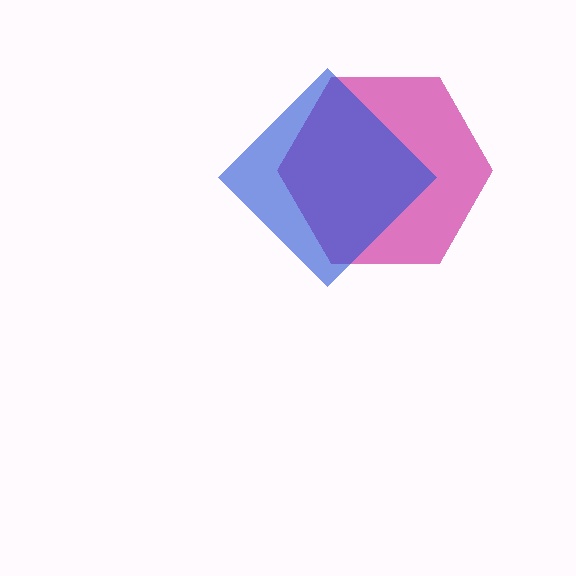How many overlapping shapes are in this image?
There are 2 overlapping shapes in the image.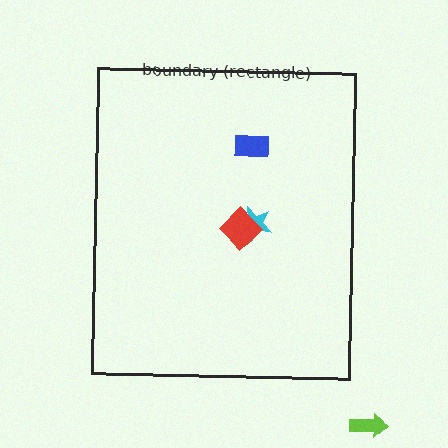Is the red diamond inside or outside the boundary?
Inside.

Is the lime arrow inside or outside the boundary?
Outside.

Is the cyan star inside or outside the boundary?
Inside.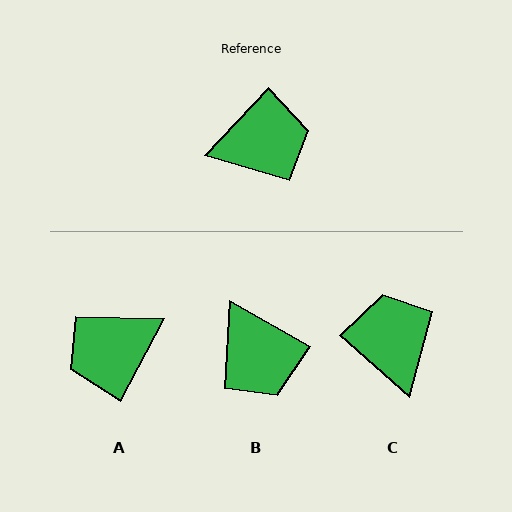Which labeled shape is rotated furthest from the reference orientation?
A, about 165 degrees away.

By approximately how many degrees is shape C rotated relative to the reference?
Approximately 91 degrees counter-clockwise.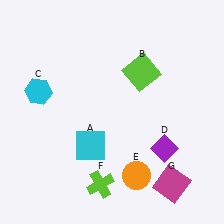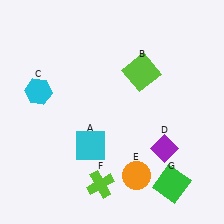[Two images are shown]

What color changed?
The square (G) changed from magenta in Image 1 to green in Image 2.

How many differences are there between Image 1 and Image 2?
There is 1 difference between the two images.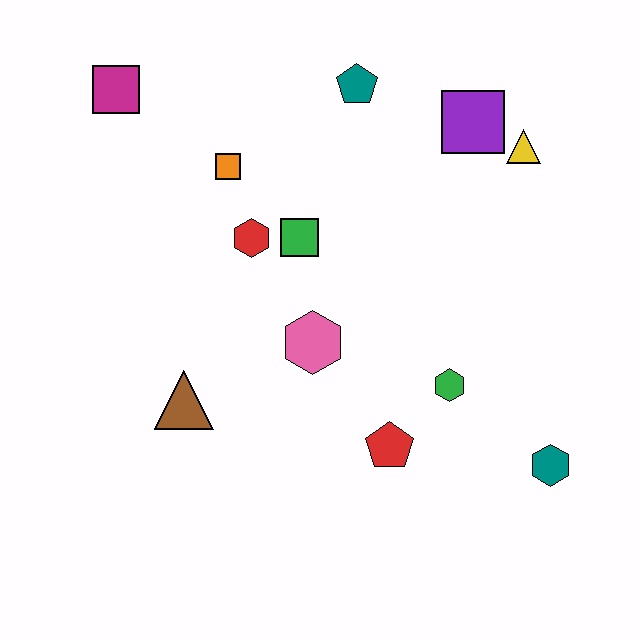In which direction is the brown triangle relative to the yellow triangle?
The brown triangle is to the left of the yellow triangle.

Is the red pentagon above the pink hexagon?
No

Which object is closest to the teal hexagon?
The green hexagon is closest to the teal hexagon.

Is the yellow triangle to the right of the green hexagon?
Yes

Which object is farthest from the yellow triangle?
The brown triangle is farthest from the yellow triangle.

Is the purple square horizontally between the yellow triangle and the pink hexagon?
Yes